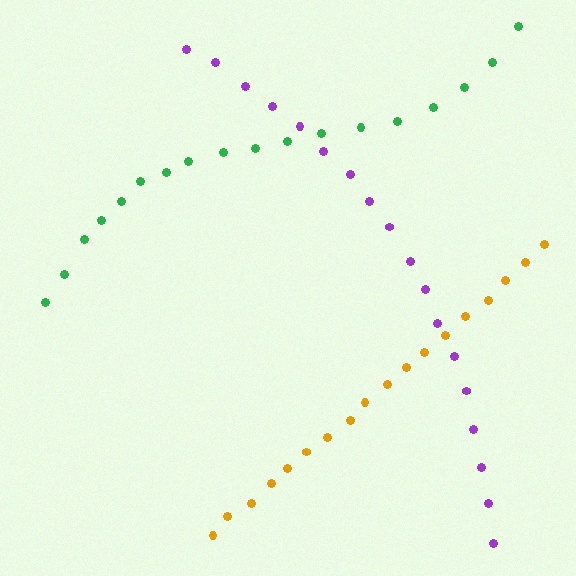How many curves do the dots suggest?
There are 3 distinct paths.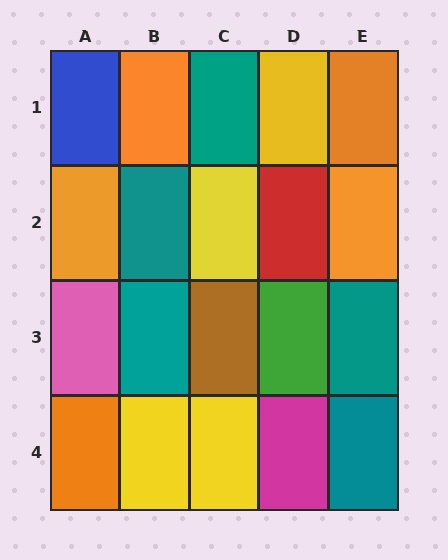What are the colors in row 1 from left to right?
Blue, orange, teal, yellow, orange.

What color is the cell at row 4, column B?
Yellow.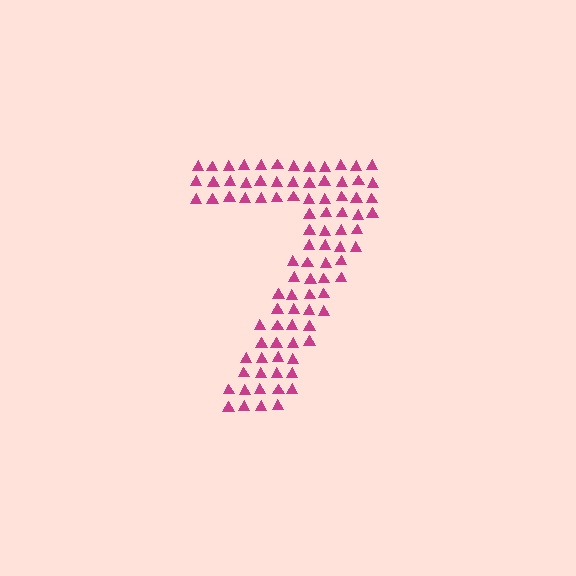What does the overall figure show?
The overall figure shows the digit 7.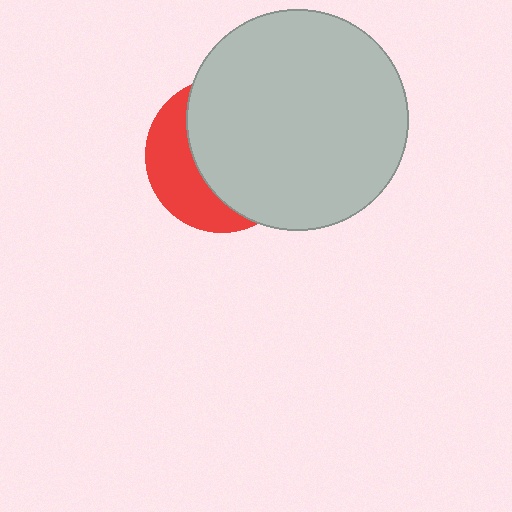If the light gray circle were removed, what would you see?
You would see the complete red circle.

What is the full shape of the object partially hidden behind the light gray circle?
The partially hidden object is a red circle.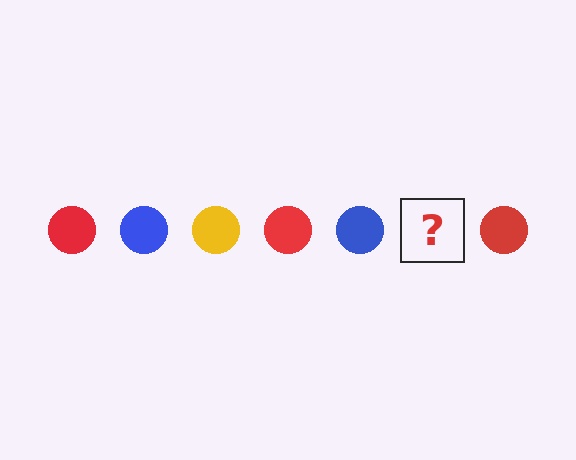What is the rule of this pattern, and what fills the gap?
The rule is that the pattern cycles through red, blue, yellow circles. The gap should be filled with a yellow circle.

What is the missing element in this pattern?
The missing element is a yellow circle.